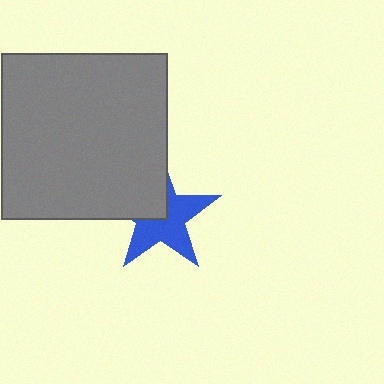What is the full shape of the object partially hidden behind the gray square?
The partially hidden object is a blue star.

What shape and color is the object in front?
The object in front is a gray square.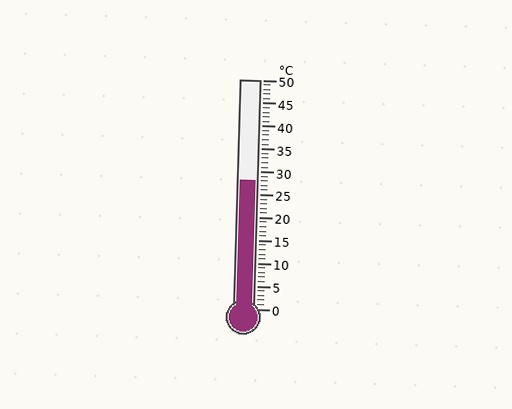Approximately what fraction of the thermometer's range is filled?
The thermometer is filled to approximately 55% of its range.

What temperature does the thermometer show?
The thermometer shows approximately 28°C.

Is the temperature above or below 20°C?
The temperature is above 20°C.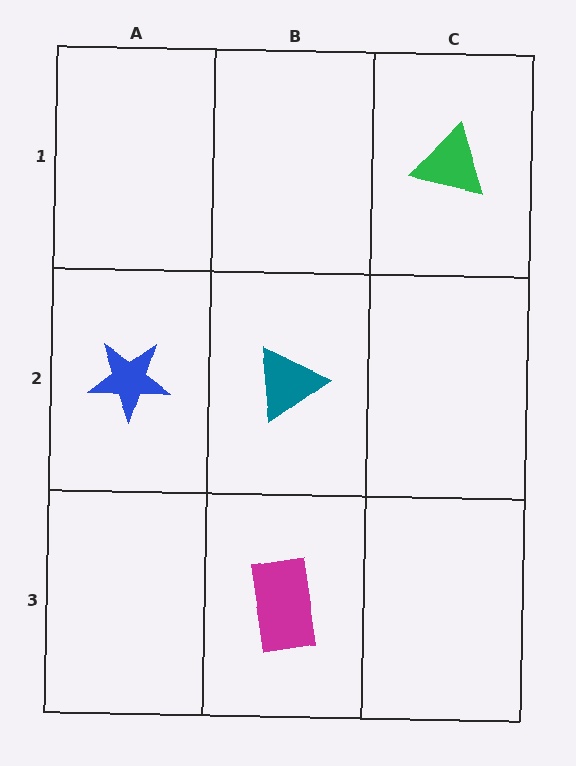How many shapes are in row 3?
1 shape.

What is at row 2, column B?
A teal triangle.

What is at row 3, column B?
A magenta rectangle.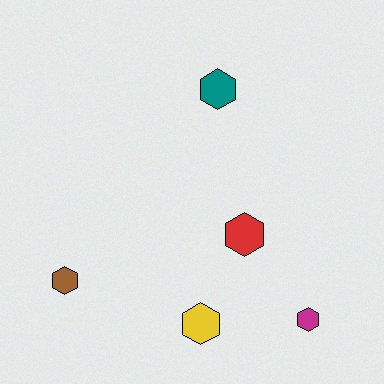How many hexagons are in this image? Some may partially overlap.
There are 5 hexagons.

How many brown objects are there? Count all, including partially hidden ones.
There is 1 brown object.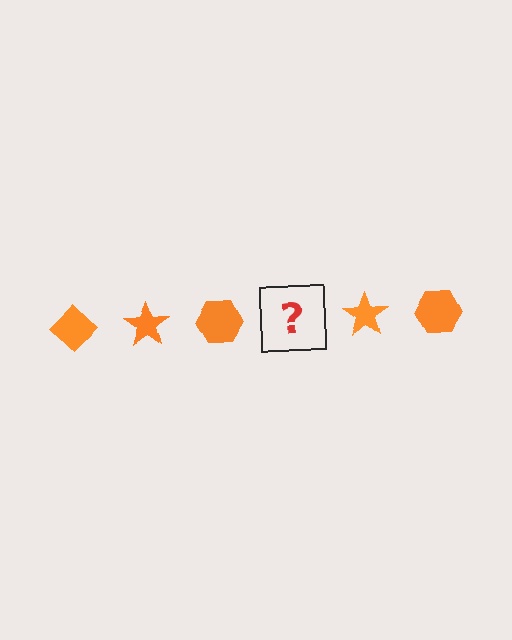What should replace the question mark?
The question mark should be replaced with an orange diamond.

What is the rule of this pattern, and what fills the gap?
The rule is that the pattern cycles through diamond, star, hexagon shapes in orange. The gap should be filled with an orange diamond.